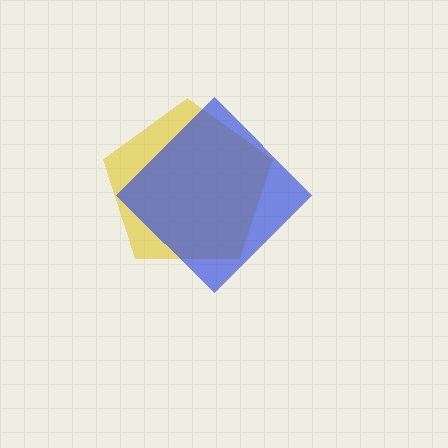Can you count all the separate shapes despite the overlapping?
Yes, there are 2 separate shapes.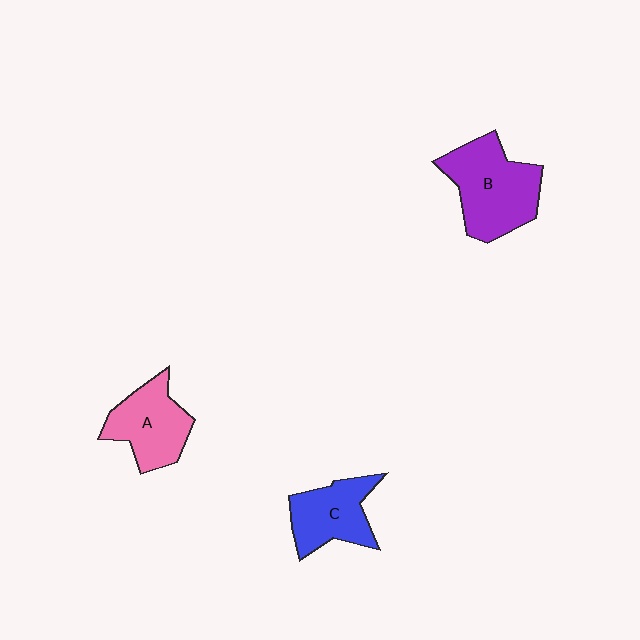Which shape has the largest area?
Shape B (purple).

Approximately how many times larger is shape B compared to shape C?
Approximately 1.4 times.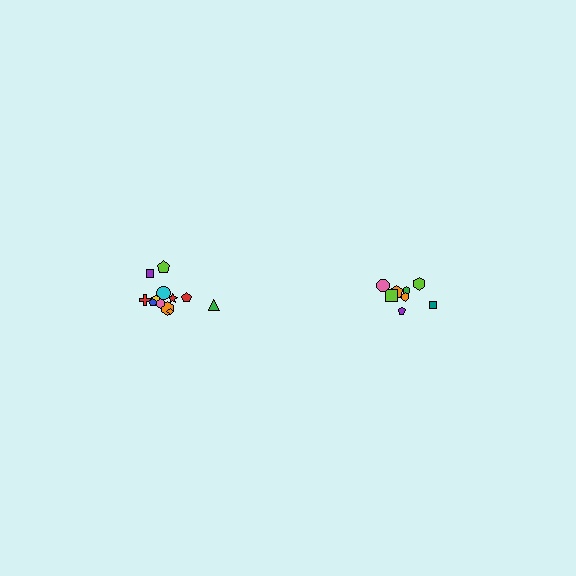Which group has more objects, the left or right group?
The left group.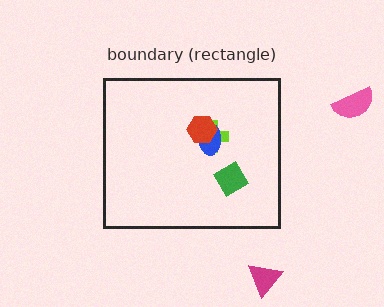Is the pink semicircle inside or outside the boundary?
Outside.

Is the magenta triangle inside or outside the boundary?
Outside.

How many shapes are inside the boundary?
4 inside, 2 outside.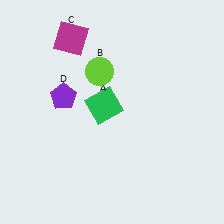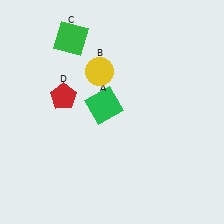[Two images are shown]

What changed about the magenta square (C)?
In Image 1, C is magenta. In Image 2, it changed to green.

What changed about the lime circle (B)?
In Image 1, B is lime. In Image 2, it changed to yellow.